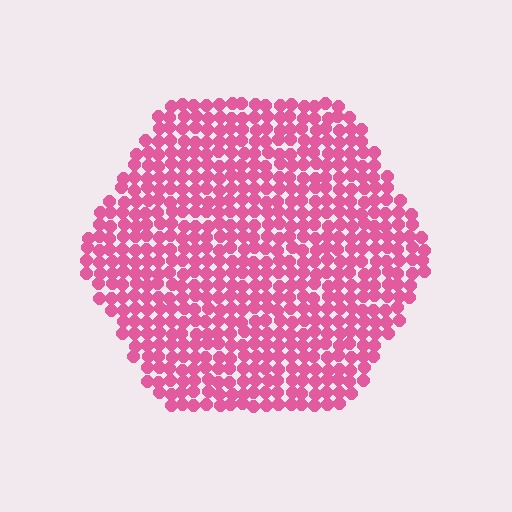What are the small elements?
The small elements are circles.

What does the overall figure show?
The overall figure shows a hexagon.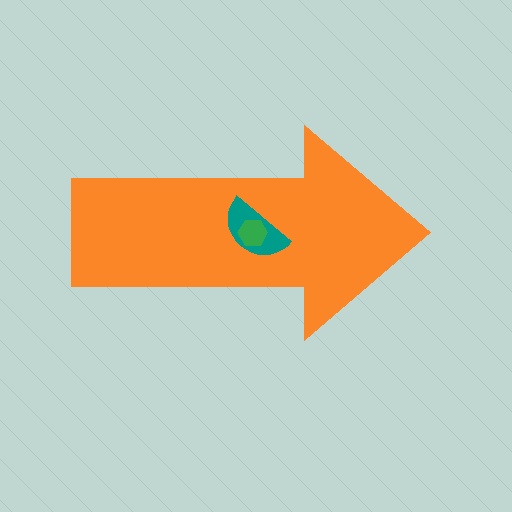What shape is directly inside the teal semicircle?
The green hexagon.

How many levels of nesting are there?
3.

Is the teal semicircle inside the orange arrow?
Yes.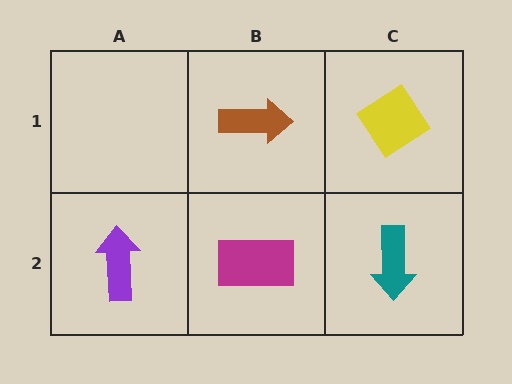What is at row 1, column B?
A brown arrow.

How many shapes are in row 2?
3 shapes.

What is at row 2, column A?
A purple arrow.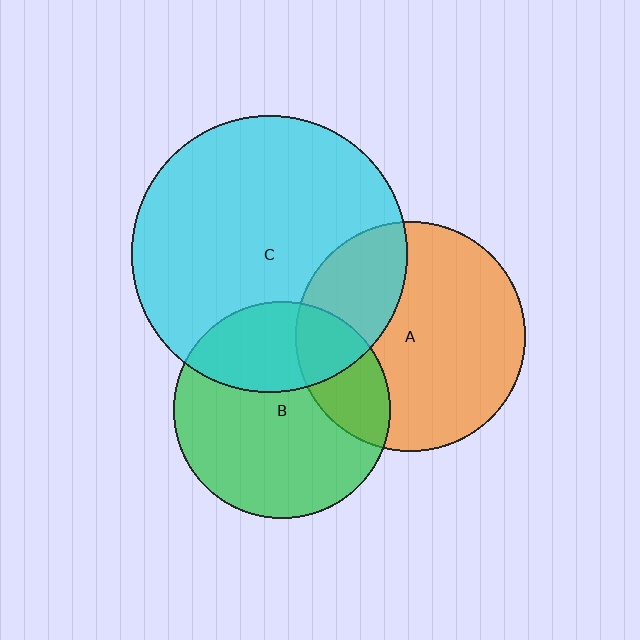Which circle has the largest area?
Circle C (cyan).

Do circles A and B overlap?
Yes.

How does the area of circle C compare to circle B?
Approximately 1.6 times.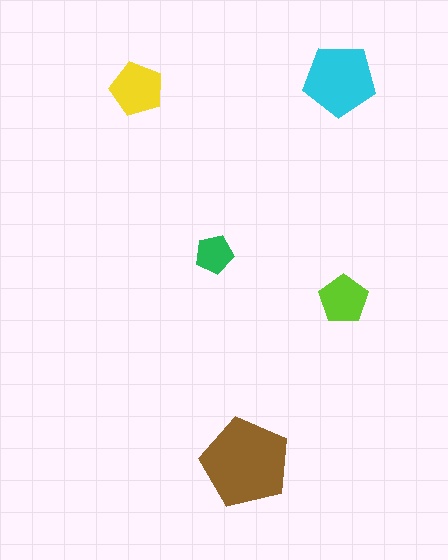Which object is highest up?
The cyan pentagon is topmost.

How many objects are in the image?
There are 5 objects in the image.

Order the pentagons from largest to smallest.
the brown one, the cyan one, the yellow one, the lime one, the green one.